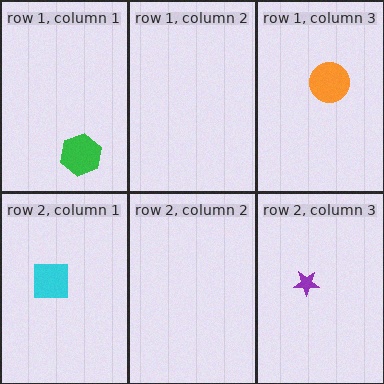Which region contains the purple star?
The row 2, column 3 region.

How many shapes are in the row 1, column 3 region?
1.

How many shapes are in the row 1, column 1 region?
1.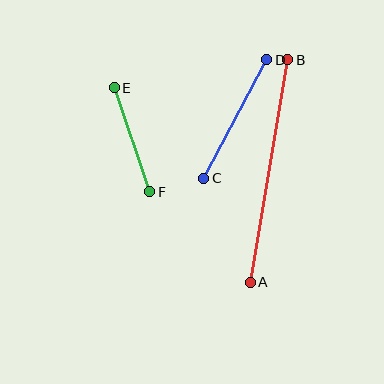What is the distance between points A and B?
The distance is approximately 225 pixels.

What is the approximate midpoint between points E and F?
The midpoint is at approximately (132, 140) pixels.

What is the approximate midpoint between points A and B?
The midpoint is at approximately (269, 171) pixels.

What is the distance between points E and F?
The distance is approximately 110 pixels.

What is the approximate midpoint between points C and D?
The midpoint is at approximately (235, 119) pixels.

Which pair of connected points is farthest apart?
Points A and B are farthest apart.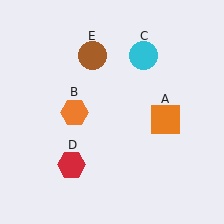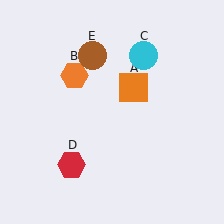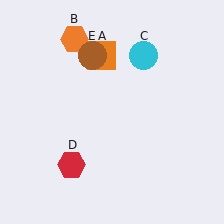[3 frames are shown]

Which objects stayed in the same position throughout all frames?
Cyan circle (object C) and red hexagon (object D) and brown circle (object E) remained stationary.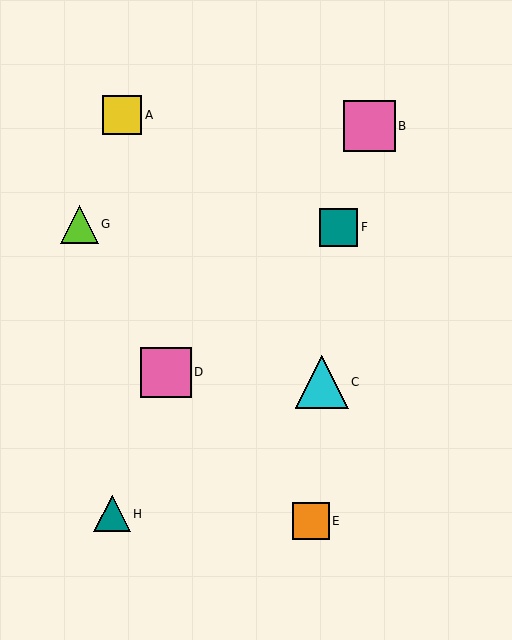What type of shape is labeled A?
Shape A is a yellow square.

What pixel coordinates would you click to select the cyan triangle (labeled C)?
Click at (322, 382) to select the cyan triangle C.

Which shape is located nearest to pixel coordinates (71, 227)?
The lime triangle (labeled G) at (79, 224) is nearest to that location.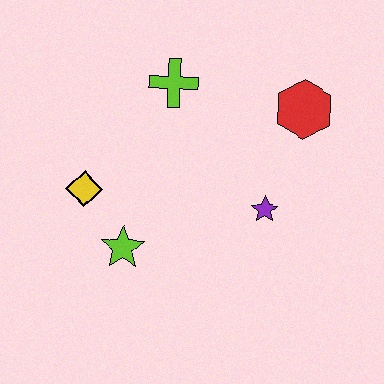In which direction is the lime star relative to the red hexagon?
The lime star is to the left of the red hexagon.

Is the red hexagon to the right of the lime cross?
Yes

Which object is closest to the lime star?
The yellow diamond is closest to the lime star.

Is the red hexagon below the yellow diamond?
No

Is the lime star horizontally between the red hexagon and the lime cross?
No